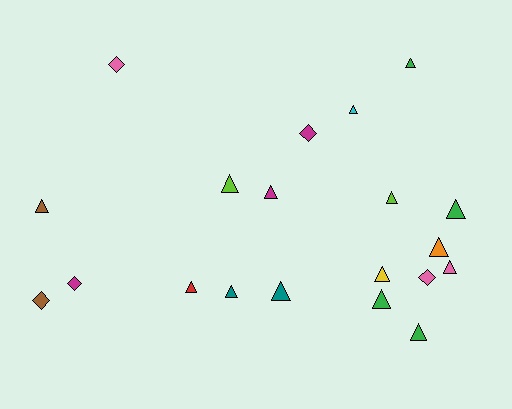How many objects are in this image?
There are 20 objects.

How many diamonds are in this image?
There are 5 diamonds.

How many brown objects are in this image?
There are 2 brown objects.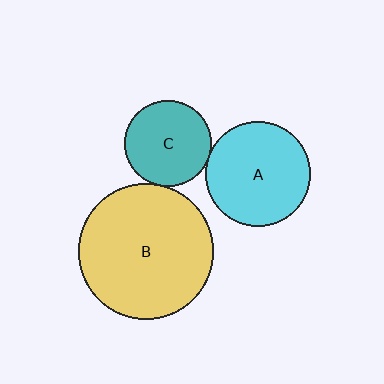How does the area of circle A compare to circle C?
Approximately 1.5 times.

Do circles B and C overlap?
Yes.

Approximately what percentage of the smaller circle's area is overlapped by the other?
Approximately 5%.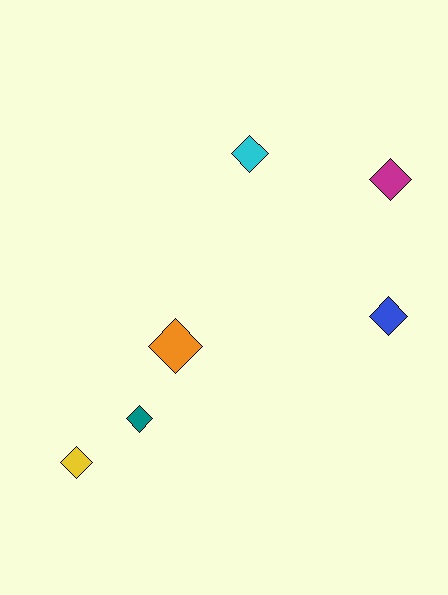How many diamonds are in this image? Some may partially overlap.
There are 6 diamonds.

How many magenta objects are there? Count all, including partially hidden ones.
There is 1 magenta object.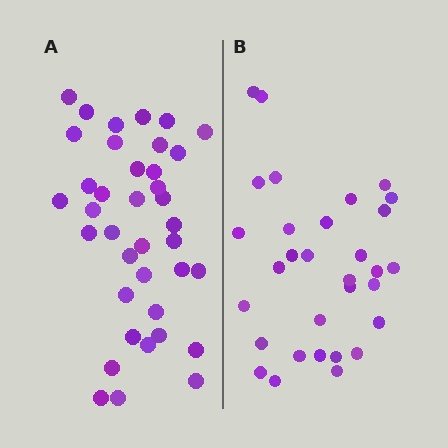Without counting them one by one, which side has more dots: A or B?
Region A (the left region) has more dots.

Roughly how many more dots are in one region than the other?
Region A has roughly 8 or so more dots than region B.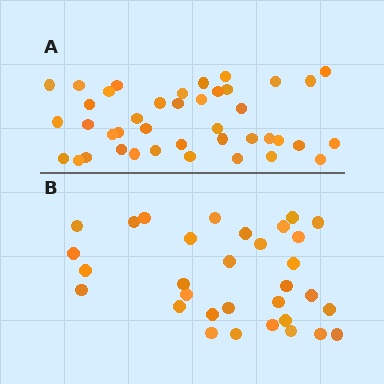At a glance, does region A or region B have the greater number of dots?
Region A (the top region) has more dots.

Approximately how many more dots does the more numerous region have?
Region A has roughly 8 or so more dots than region B.